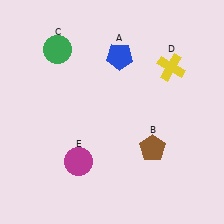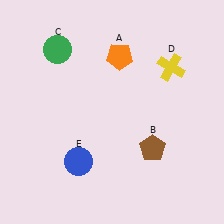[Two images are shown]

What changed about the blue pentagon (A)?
In Image 1, A is blue. In Image 2, it changed to orange.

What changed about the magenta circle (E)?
In Image 1, E is magenta. In Image 2, it changed to blue.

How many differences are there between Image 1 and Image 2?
There are 2 differences between the two images.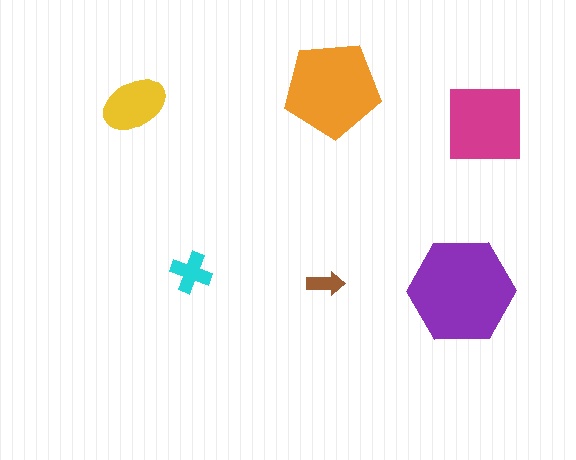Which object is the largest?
The purple hexagon.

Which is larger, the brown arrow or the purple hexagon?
The purple hexagon.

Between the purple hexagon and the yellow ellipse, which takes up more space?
The purple hexagon.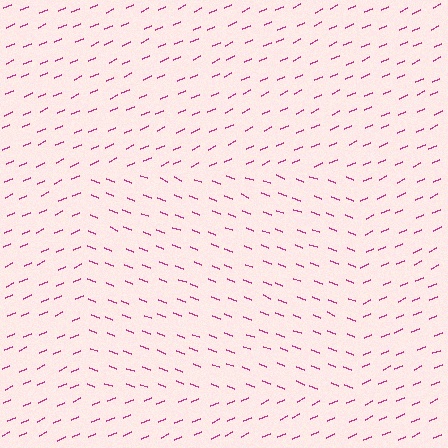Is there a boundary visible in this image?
Yes, there is a texture boundary formed by a change in line orientation.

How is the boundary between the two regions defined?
The boundary is defined purely by a change in line orientation (approximately 45 degrees difference). All lines are the same color and thickness.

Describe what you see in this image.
The image is filled with small magenta line segments. A rectangle region in the image has lines oriented differently from the surrounding lines, creating a visible texture boundary.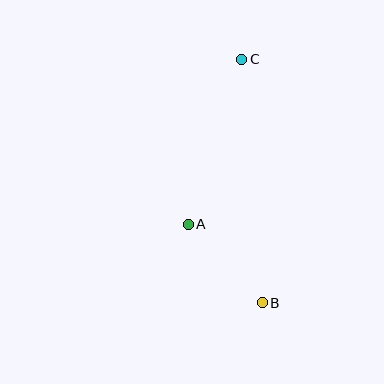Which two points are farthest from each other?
Points B and C are farthest from each other.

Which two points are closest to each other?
Points A and B are closest to each other.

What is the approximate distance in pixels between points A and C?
The distance between A and C is approximately 173 pixels.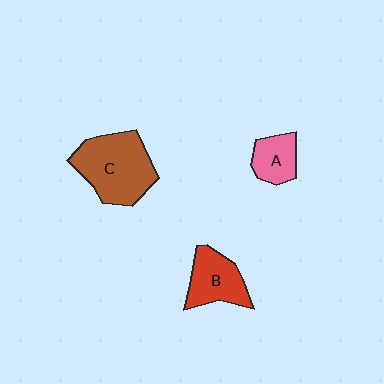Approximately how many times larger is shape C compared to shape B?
Approximately 1.6 times.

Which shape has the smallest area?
Shape A (pink).